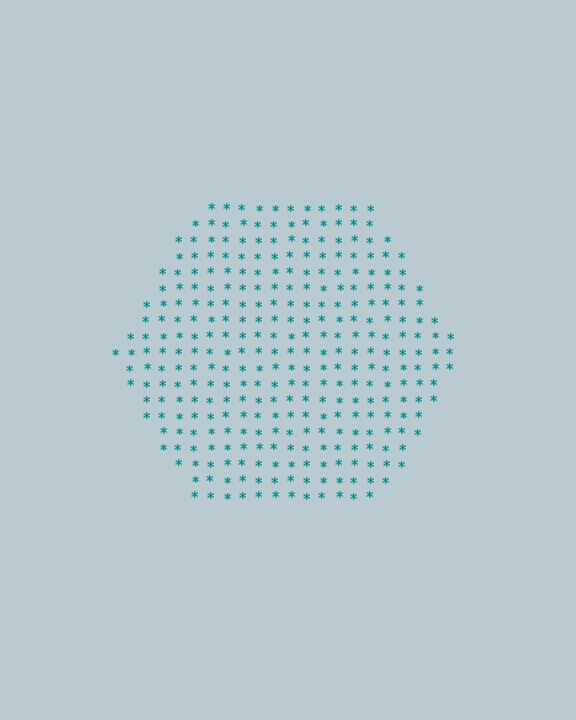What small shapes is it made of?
It is made of small asterisks.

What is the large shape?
The large shape is a hexagon.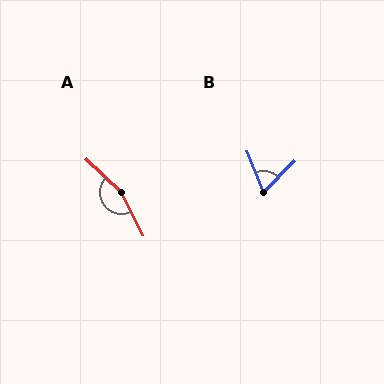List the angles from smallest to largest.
B (67°), A (160°).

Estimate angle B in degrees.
Approximately 67 degrees.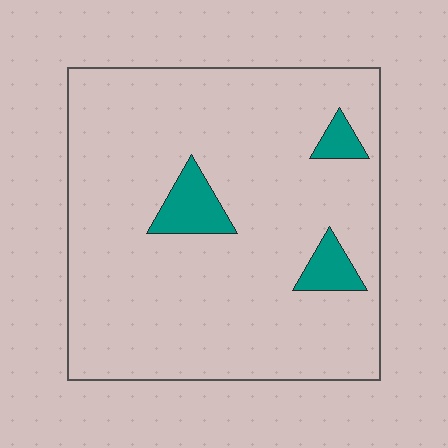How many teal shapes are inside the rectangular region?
3.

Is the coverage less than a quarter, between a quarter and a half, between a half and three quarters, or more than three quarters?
Less than a quarter.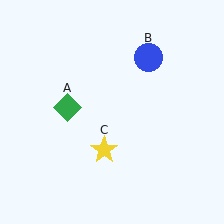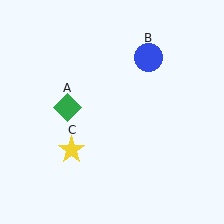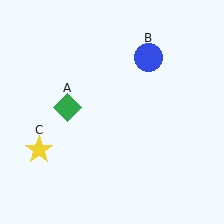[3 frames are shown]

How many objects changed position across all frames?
1 object changed position: yellow star (object C).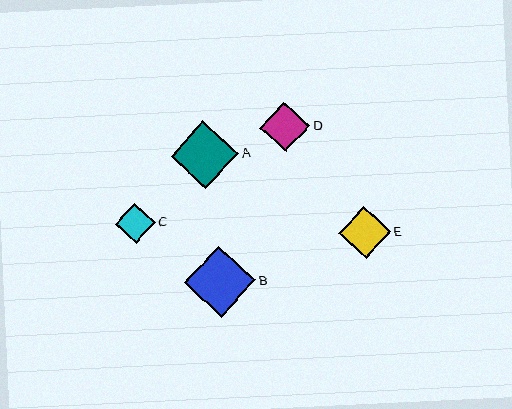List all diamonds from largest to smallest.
From largest to smallest: B, A, E, D, C.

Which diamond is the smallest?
Diamond C is the smallest with a size of approximately 39 pixels.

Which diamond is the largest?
Diamond B is the largest with a size of approximately 71 pixels.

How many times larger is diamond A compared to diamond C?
Diamond A is approximately 1.7 times the size of diamond C.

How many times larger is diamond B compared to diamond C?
Diamond B is approximately 1.8 times the size of diamond C.